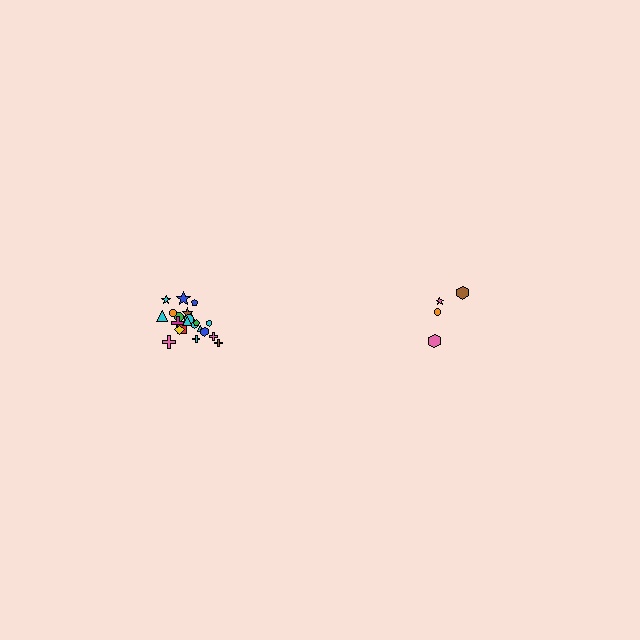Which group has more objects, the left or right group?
The left group.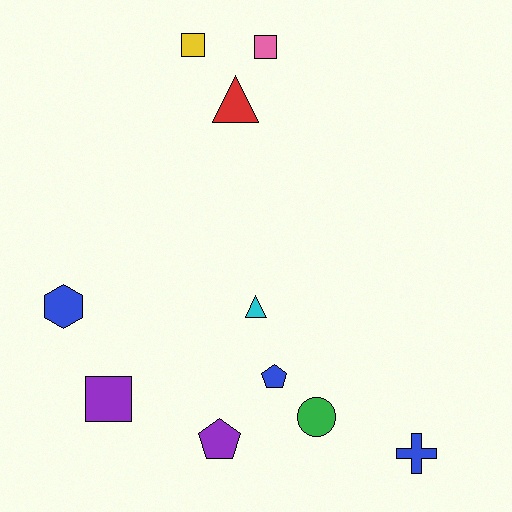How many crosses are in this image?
There is 1 cross.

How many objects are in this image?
There are 10 objects.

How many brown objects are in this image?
There are no brown objects.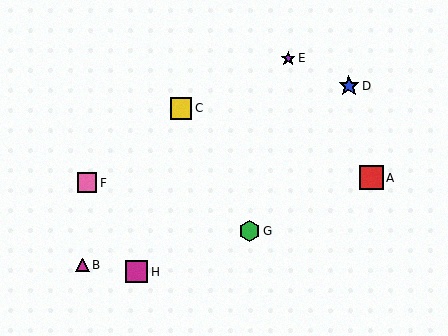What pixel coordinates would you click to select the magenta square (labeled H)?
Click at (137, 272) to select the magenta square H.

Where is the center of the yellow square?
The center of the yellow square is at (181, 108).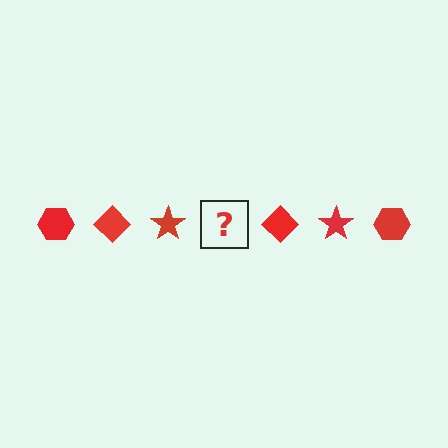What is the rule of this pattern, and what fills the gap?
The rule is that the pattern cycles through hexagon, diamond, star shapes in red. The gap should be filled with a red hexagon.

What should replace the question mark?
The question mark should be replaced with a red hexagon.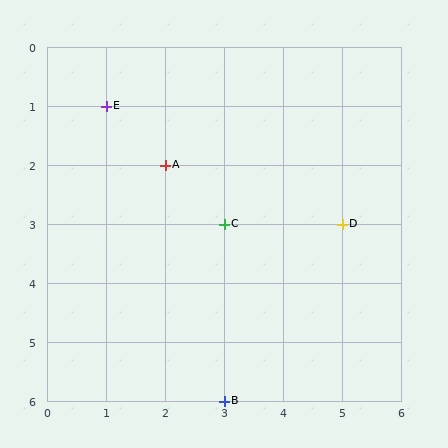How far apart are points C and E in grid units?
Points C and E are 2 columns and 2 rows apart (about 2.8 grid units diagonally).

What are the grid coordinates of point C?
Point C is at grid coordinates (3, 3).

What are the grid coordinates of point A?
Point A is at grid coordinates (2, 2).